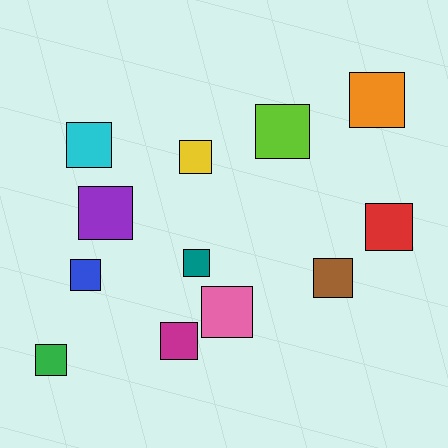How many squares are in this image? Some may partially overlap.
There are 12 squares.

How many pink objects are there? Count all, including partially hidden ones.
There is 1 pink object.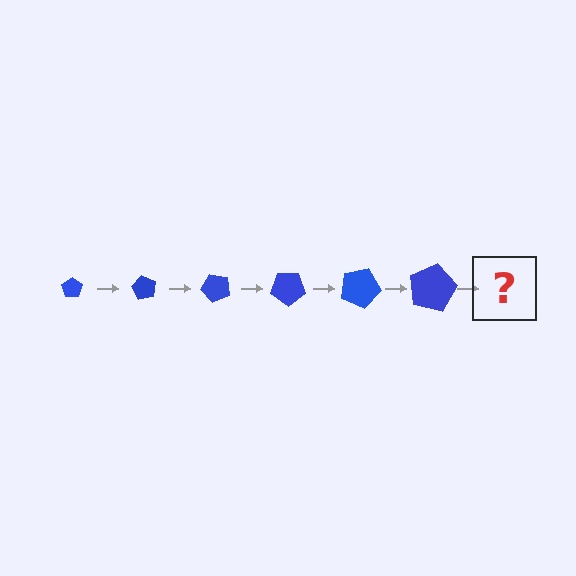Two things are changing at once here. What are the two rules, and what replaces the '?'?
The two rules are that the pentagon grows larger each step and it rotates 60 degrees each step. The '?' should be a pentagon, larger than the previous one and rotated 360 degrees from the start.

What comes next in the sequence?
The next element should be a pentagon, larger than the previous one and rotated 360 degrees from the start.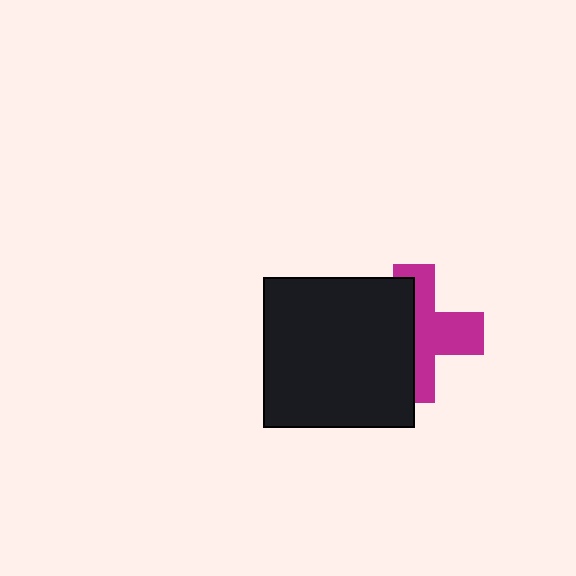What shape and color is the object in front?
The object in front is a black square.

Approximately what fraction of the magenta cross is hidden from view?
Roughly 49% of the magenta cross is hidden behind the black square.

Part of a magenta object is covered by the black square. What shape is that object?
It is a cross.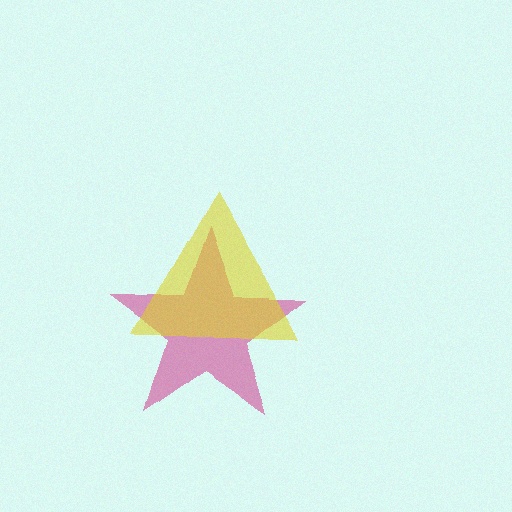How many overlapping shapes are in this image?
There are 2 overlapping shapes in the image.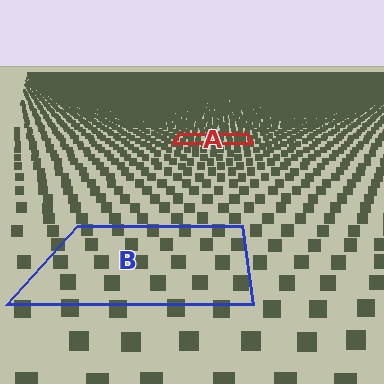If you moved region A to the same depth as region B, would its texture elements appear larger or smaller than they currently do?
They would appear larger. At a closer depth, the same texture elements are projected at a bigger on-screen size.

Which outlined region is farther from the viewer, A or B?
Region A is farther from the viewer — the texture elements inside it appear smaller and more densely packed.